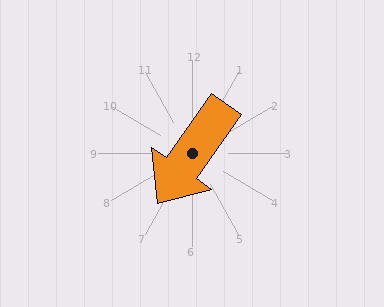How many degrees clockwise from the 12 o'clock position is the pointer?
Approximately 215 degrees.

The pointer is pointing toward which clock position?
Roughly 7 o'clock.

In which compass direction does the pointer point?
Southwest.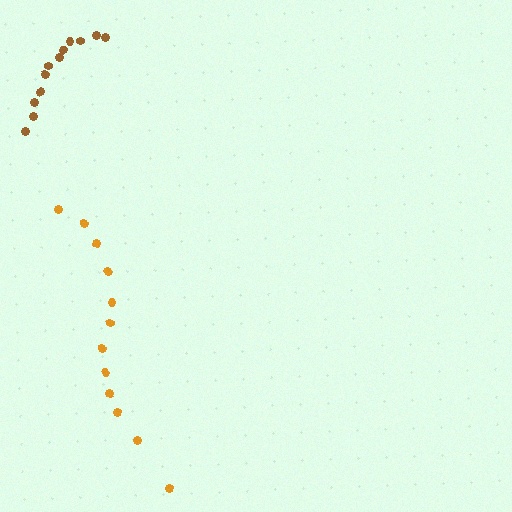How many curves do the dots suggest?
There are 2 distinct paths.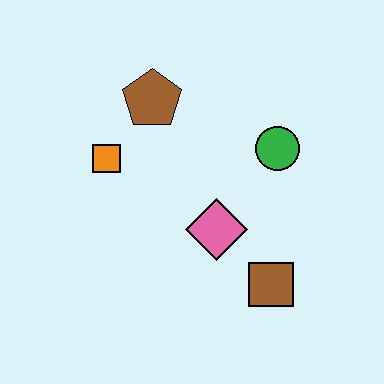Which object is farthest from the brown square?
The brown pentagon is farthest from the brown square.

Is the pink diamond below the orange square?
Yes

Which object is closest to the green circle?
The pink diamond is closest to the green circle.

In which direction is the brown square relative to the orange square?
The brown square is to the right of the orange square.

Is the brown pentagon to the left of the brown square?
Yes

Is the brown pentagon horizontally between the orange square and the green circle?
Yes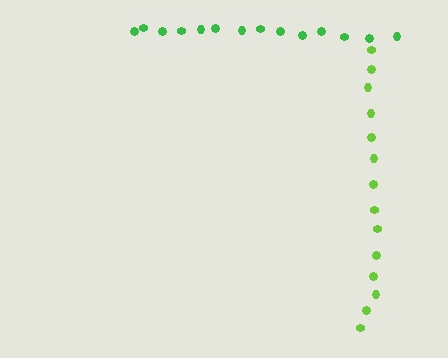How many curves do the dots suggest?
There are 2 distinct paths.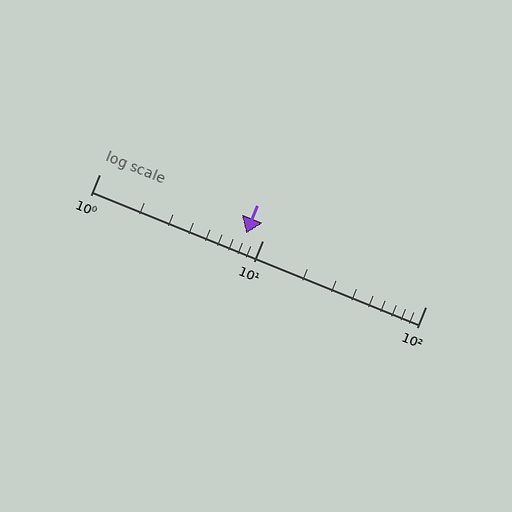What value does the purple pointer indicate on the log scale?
The pointer indicates approximately 8.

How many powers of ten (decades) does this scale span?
The scale spans 2 decades, from 1 to 100.